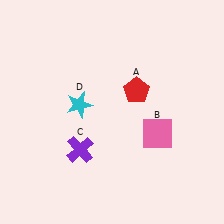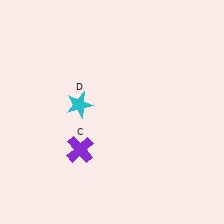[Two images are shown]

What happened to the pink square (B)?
The pink square (B) was removed in Image 2. It was in the bottom-right area of Image 1.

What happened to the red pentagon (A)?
The red pentagon (A) was removed in Image 2. It was in the top-right area of Image 1.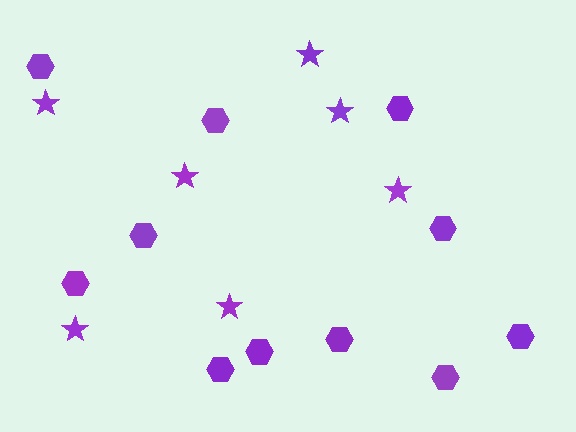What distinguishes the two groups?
There are 2 groups: one group of stars (7) and one group of hexagons (11).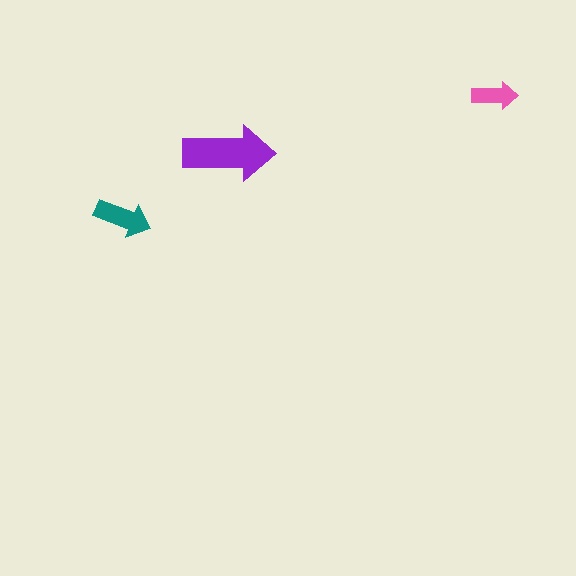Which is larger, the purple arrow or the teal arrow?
The purple one.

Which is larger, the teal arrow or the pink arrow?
The teal one.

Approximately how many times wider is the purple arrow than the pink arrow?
About 2 times wider.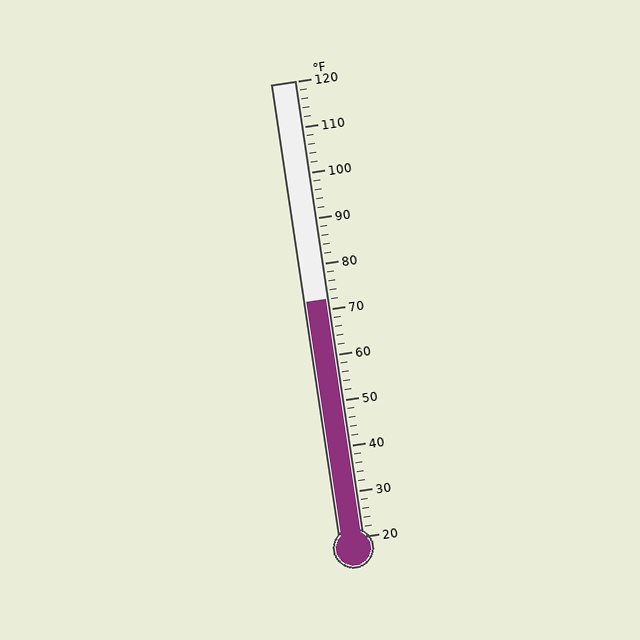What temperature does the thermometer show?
The thermometer shows approximately 72°F.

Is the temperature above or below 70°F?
The temperature is above 70°F.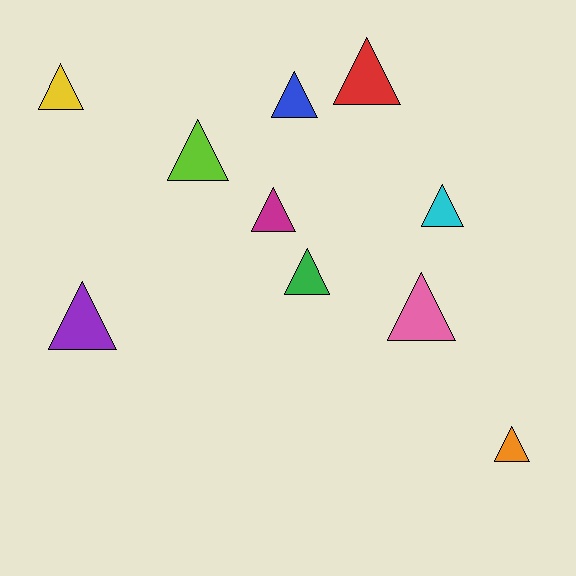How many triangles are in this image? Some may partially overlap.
There are 10 triangles.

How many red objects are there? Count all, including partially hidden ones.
There is 1 red object.